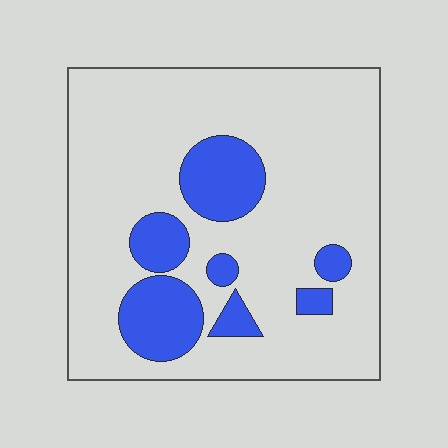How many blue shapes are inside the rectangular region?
7.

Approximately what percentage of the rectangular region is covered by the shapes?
Approximately 20%.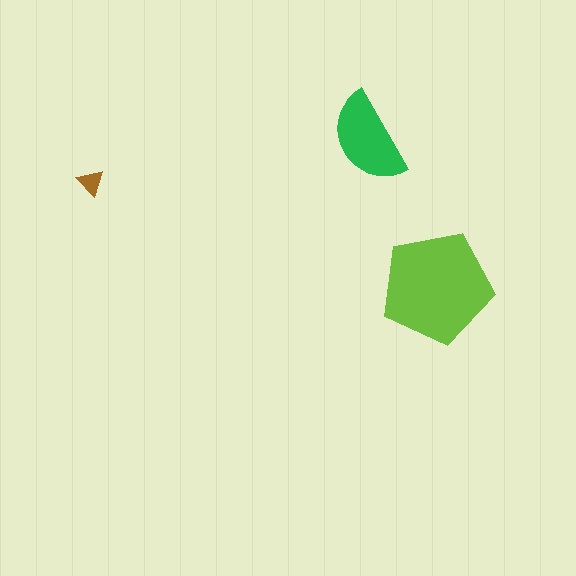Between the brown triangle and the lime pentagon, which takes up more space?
The lime pentagon.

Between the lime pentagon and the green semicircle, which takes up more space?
The lime pentagon.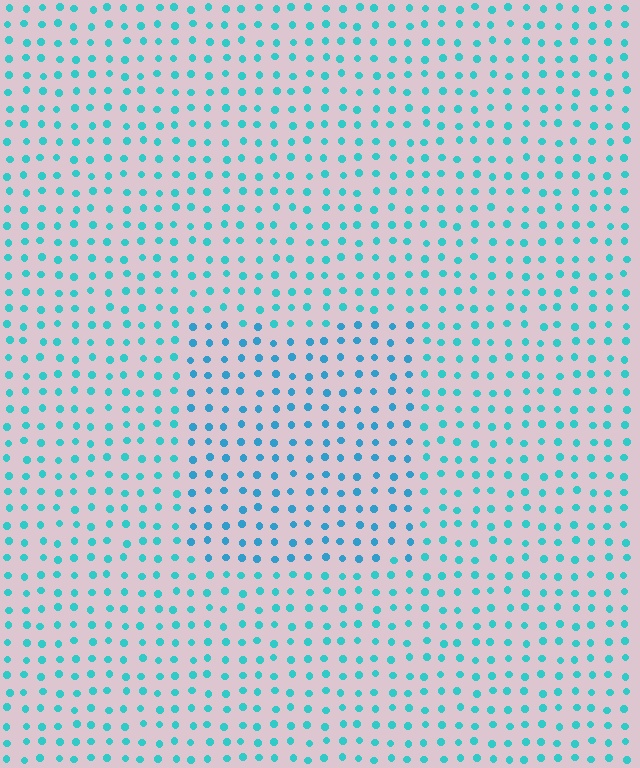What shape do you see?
I see a rectangle.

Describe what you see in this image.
The image is filled with small cyan elements in a uniform arrangement. A rectangle-shaped region is visible where the elements are tinted to a slightly different hue, forming a subtle color boundary.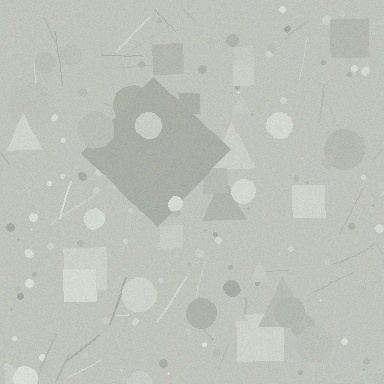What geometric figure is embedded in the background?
A diamond is embedded in the background.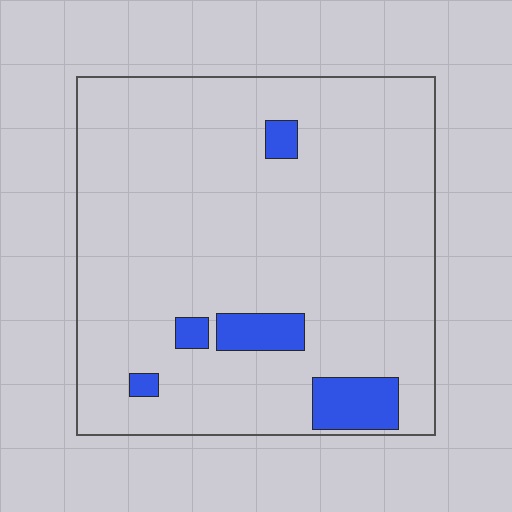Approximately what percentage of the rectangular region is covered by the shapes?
Approximately 10%.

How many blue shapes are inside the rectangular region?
5.